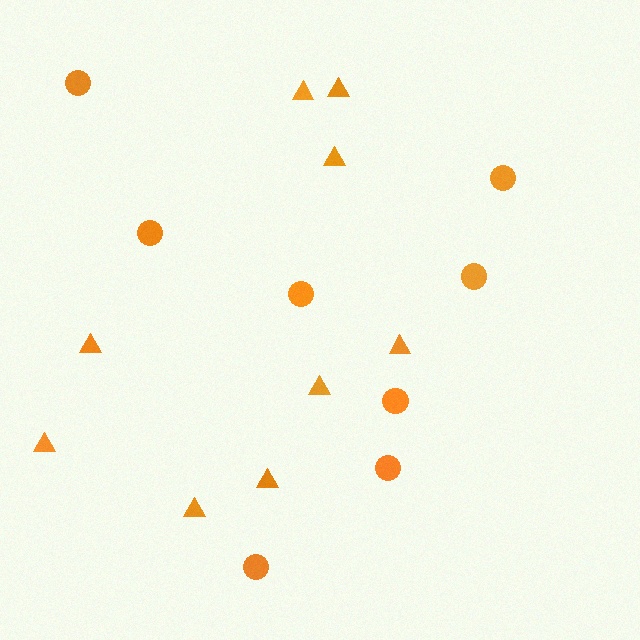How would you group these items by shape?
There are 2 groups: one group of circles (8) and one group of triangles (9).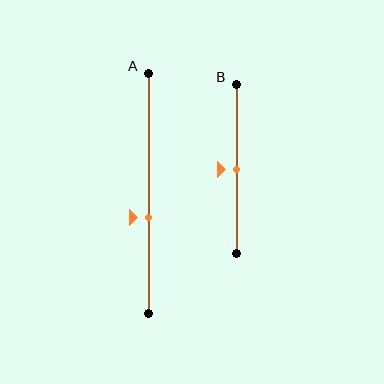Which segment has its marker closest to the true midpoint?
Segment B has its marker closest to the true midpoint.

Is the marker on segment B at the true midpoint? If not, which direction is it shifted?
Yes, the marker on segment B is at the true midpoint.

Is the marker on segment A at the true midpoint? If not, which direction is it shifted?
No, the marker on segment A is shifted downward by about 10% of the segment length.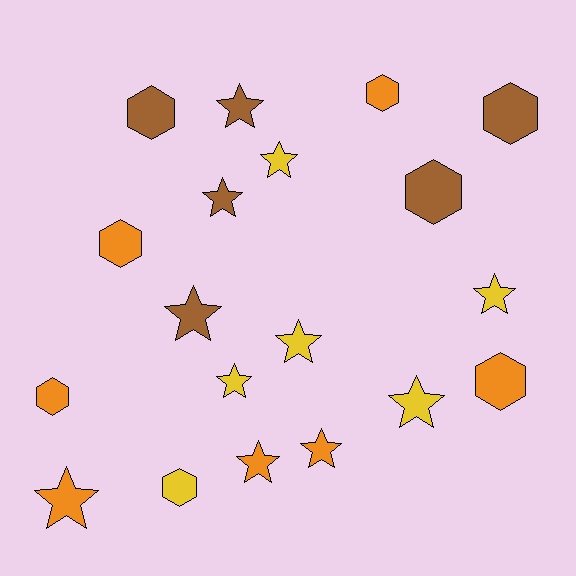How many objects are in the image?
There are 19 objects.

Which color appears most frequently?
Orange, with 7 objects.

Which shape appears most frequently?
Star, with 11 objects.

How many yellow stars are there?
There are 5 yellow stars.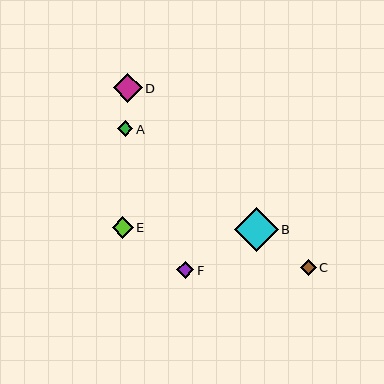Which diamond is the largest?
Diamond B is the largest with a size of approximately 43 pixels.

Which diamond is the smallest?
Diamond A is the smallest with a size of approximately 15 pixels.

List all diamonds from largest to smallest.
From largest to smallest: B, D, E, F, C, A.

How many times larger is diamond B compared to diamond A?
Diamond B is approximately 2.9 times the size of diamond A.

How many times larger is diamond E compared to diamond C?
Diamond E is approximately 1.4 times the size of diamond C.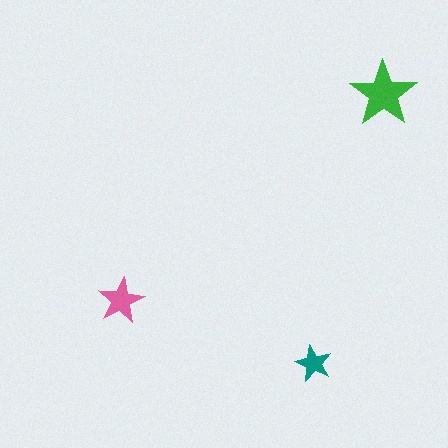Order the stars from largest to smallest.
the green one, the pink one, the teal one.